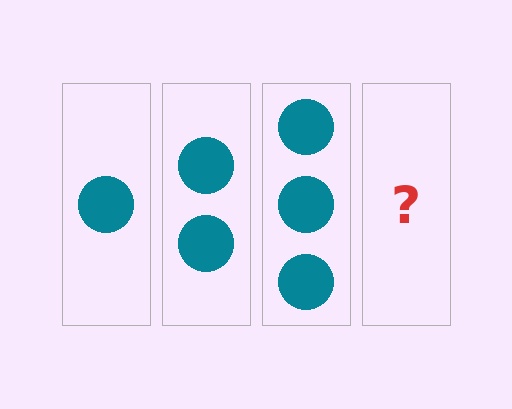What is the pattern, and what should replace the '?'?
The pattern is that each step adds one more circle. The '?' should be 4 circles.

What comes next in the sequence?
The next element should be 4 circles.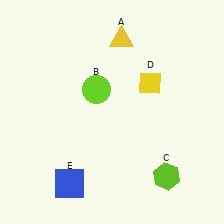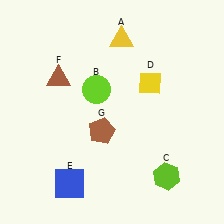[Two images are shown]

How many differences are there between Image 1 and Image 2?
There are 2 differences between the two images.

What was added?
A brown triangle (F), a brown pentagon (G) were added in Image 2.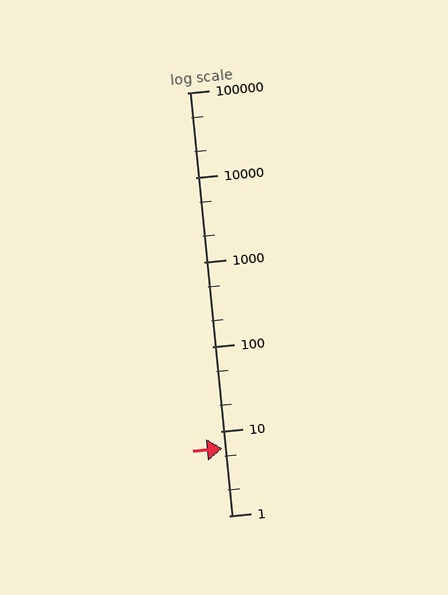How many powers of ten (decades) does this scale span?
The scale spans 5 decades, from 1 to 100000.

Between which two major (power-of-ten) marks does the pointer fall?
The pointer is between 1 and 10.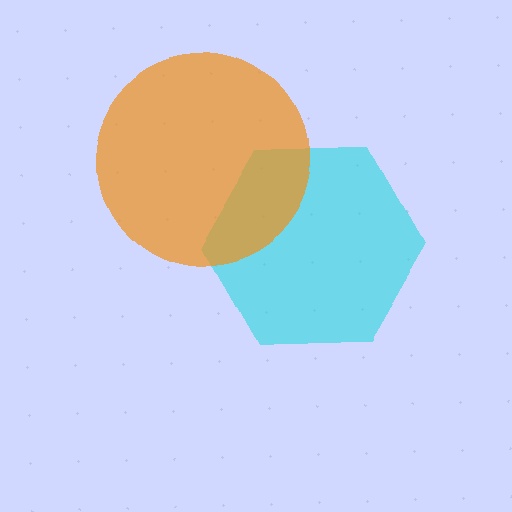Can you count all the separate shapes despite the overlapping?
Yes, there are 2 separate shapes.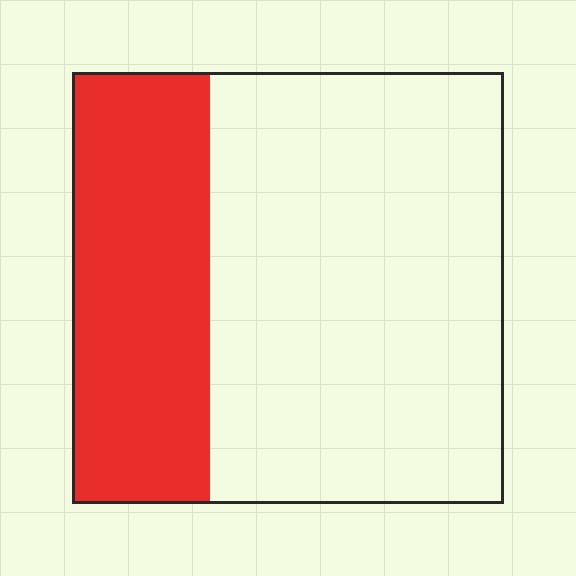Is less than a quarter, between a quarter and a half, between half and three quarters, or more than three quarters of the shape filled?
Between a quarter and a half.